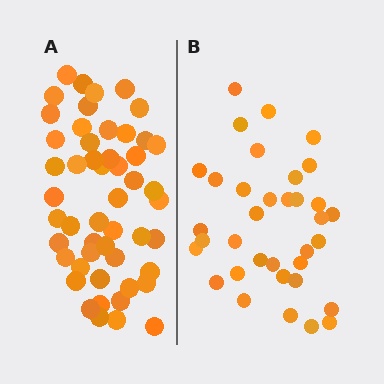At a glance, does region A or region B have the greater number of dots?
Region A (the left region) has more dots.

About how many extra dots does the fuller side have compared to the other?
Region A has approximately 15 more dots than region B.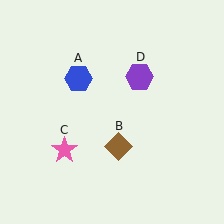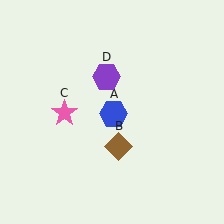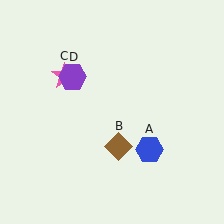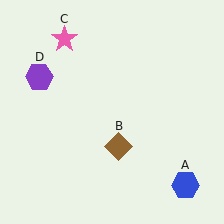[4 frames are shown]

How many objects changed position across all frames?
3 objects changed position: blue hexagon (object A), pink star (object C), purple hexagon (object D).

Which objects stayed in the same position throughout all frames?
Brown diamond (object B) remained stationary.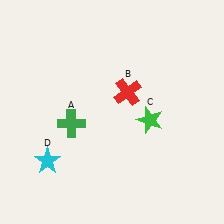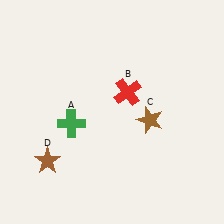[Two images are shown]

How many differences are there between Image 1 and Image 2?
There are 2 differences between the two images.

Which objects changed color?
C changed from green to brown. D changed from cyan to brown.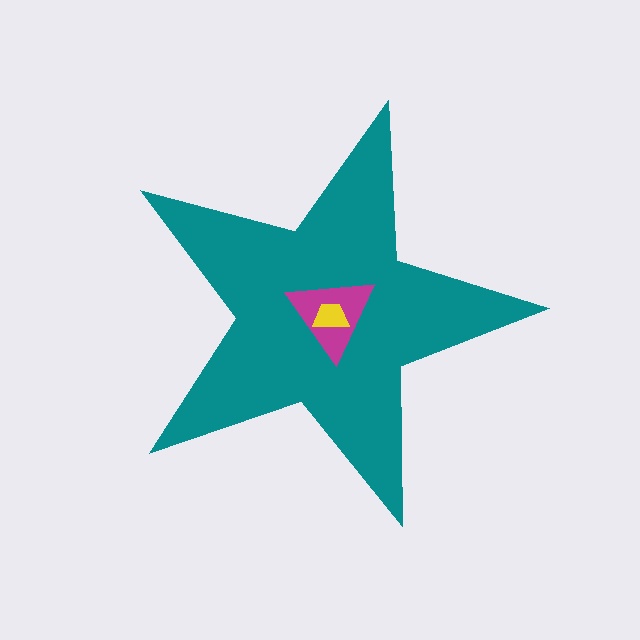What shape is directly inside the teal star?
The magenta triangle.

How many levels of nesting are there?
3.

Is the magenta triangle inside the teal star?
Yes.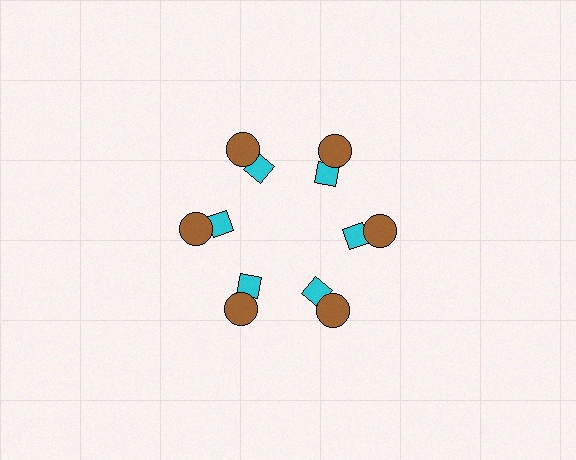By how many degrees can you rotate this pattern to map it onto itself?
The pattern maps onto itself every 60 degrees of rotation.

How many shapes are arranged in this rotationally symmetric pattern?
There are 12 shapes, arranged in 6 groups of 2.